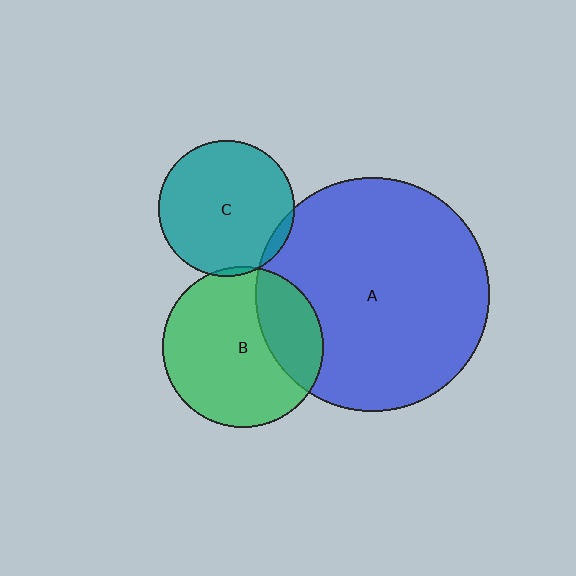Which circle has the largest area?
Circle A (blue).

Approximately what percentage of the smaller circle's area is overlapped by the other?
Approximately 5%.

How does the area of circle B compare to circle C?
Approximately 1.4 times.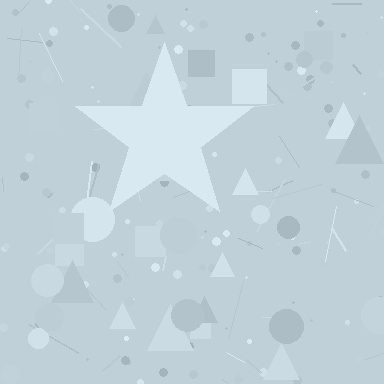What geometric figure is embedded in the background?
A star is embedded in the background.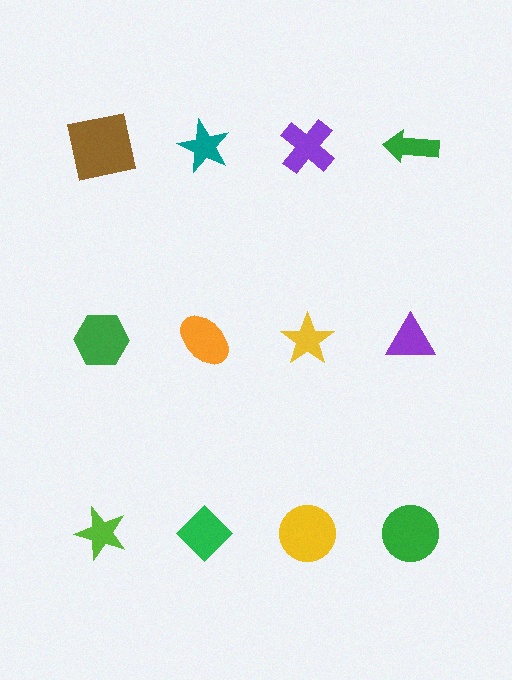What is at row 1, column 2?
A teal star.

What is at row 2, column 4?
A purple triangle.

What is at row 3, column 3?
A yellow circle.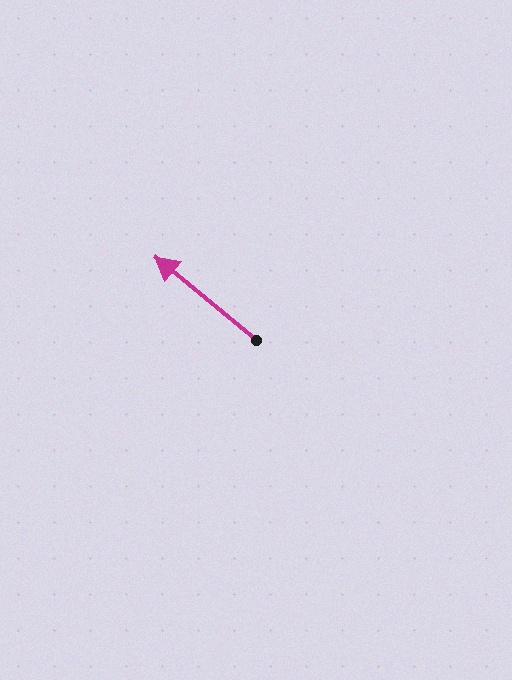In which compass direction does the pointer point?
Northwest.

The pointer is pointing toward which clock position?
Roughly 10 o'clock.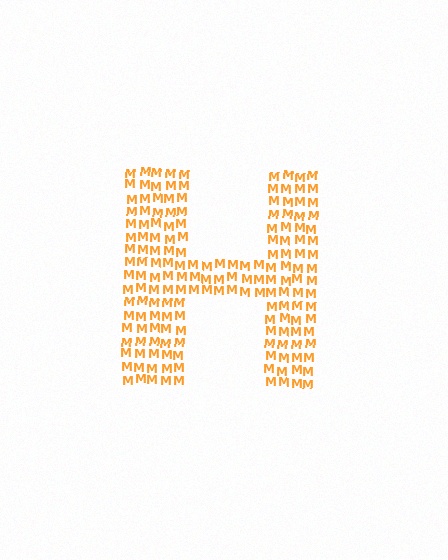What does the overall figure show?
The overall figure shows the letter H.